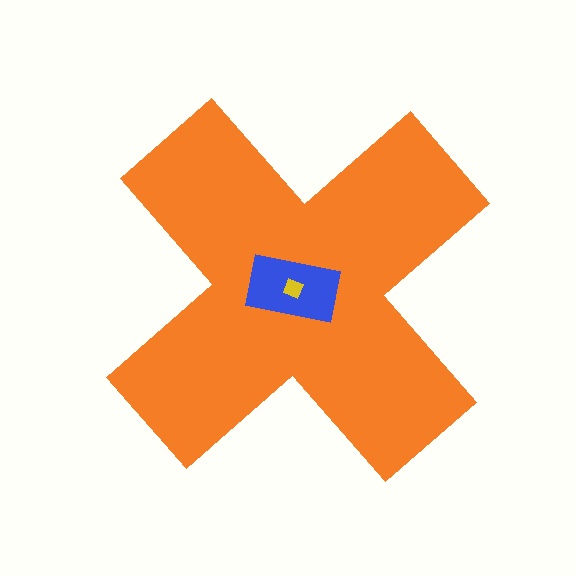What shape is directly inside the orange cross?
The blue rectangle.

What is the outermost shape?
The orange cross.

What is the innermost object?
The yellow diamond.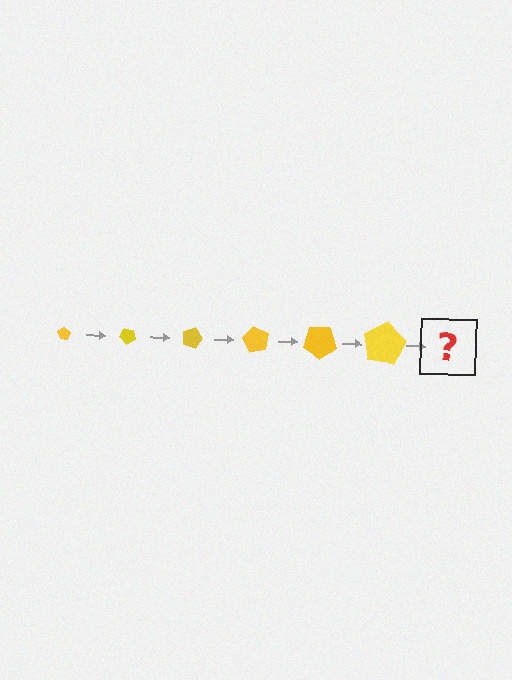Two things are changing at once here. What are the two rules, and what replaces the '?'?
The two rules are that the pentagon grows larger each step and it rotates 45 degrees each step. The '?' should be a pentagon, larger than the previous one and rotated 270 degrees from the start.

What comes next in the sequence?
The next element should be a pentagon, larger than the previous one and rotated 270 degrees from the start.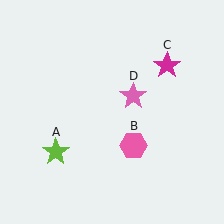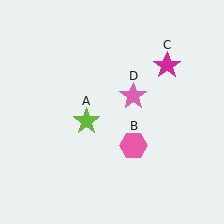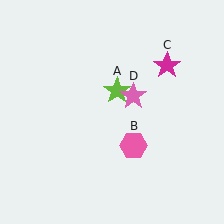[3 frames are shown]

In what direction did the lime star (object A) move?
The lime star (object A) moved up and to the right.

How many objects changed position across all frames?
1 object changed position: lime star (object A).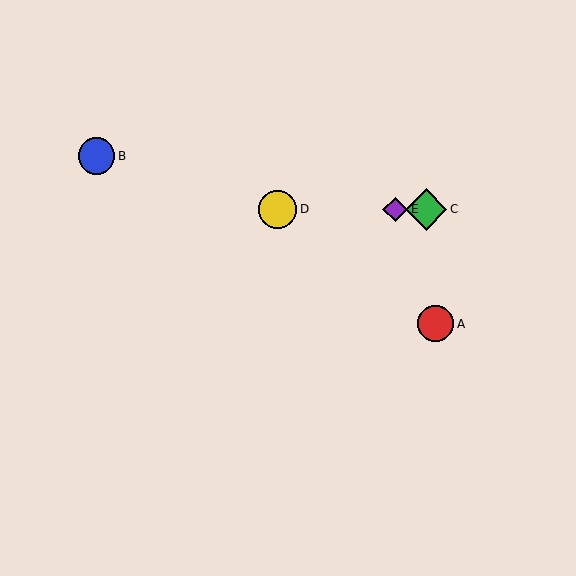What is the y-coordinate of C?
Object C is at y≈210.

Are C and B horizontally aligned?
No, C is at y≈210 and B is at y≈156.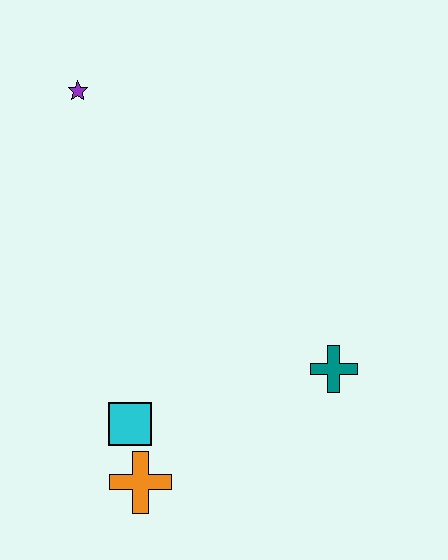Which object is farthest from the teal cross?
The purple star is farthest from the teal cross.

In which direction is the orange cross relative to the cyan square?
The orange cross is below the cyan square.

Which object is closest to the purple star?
The cyan square is closest to the purple star.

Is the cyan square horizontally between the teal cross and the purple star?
Yes